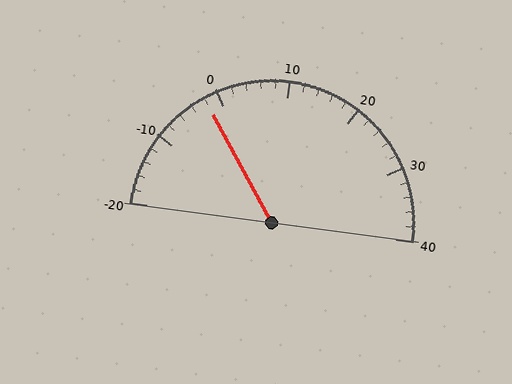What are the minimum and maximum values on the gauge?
The gauge ranges from -20 to 40.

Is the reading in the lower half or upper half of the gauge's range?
The reading is in the lower half of the range (-20 to 40).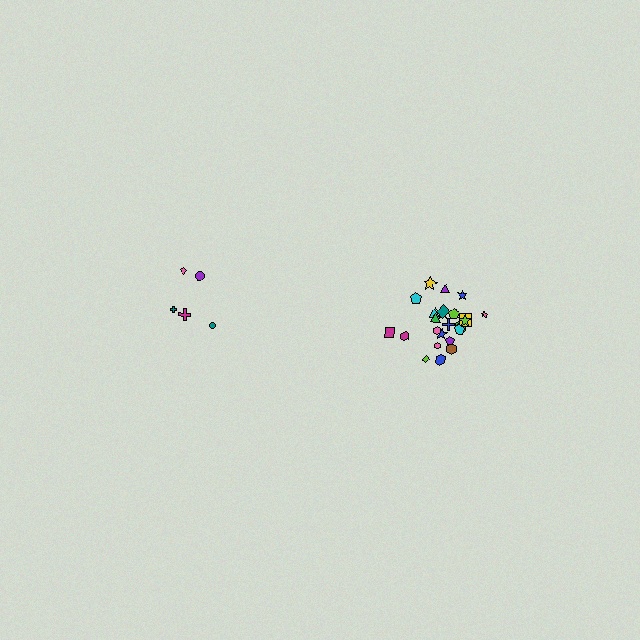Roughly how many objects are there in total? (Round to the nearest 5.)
Roughly 30 objects in total.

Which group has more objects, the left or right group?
The right group.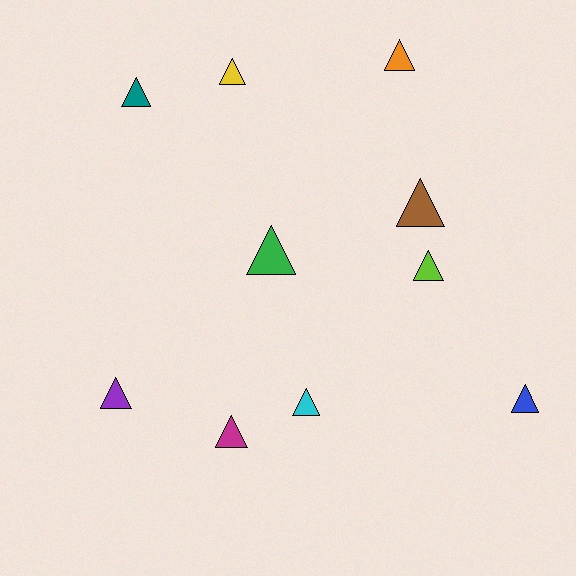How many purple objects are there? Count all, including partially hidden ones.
There is 1 purple object.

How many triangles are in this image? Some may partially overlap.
There are 10 triangles.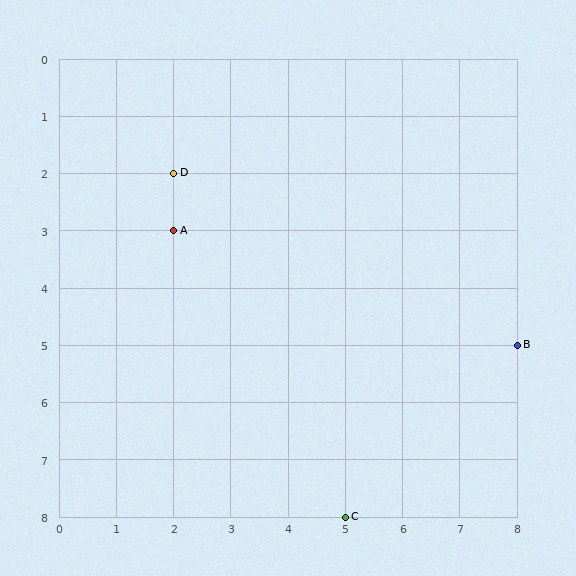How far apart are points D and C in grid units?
Points D and C are 3 columns and 6 rows apart (about 6.7 grid units diagonally).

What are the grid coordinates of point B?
Point B is at grid coordinates (8, 5).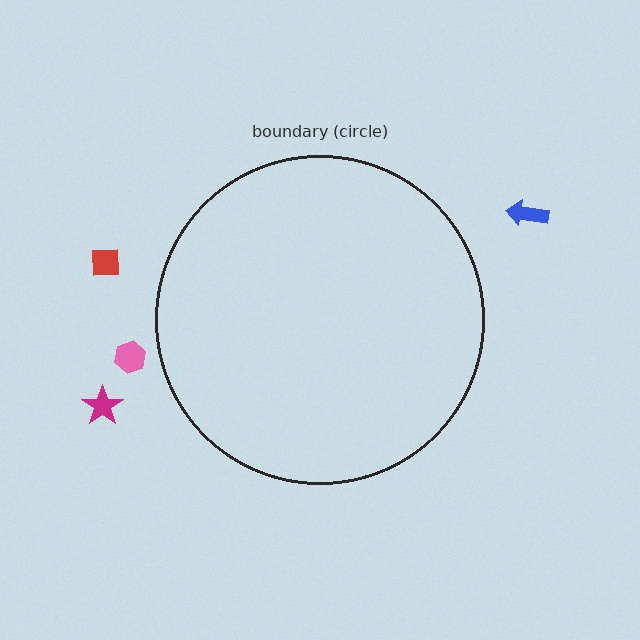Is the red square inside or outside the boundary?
Outside.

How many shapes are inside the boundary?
0 inside, 4 outside.